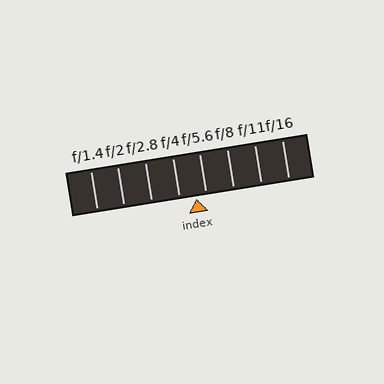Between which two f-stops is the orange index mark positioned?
The index mark is between f/4 and f/5.6.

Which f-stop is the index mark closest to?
The index mark is closest to f/5.6.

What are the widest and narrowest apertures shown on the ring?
The widest aperture shown is f/1.4 and the narrowest is f/16.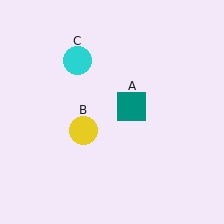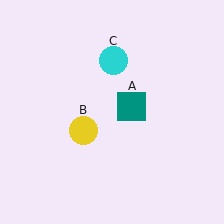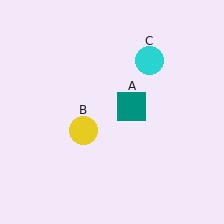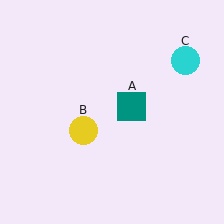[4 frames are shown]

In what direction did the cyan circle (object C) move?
The cyan circle (object C) moved right.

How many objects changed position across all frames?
1 object changed position: cyan circle (object C).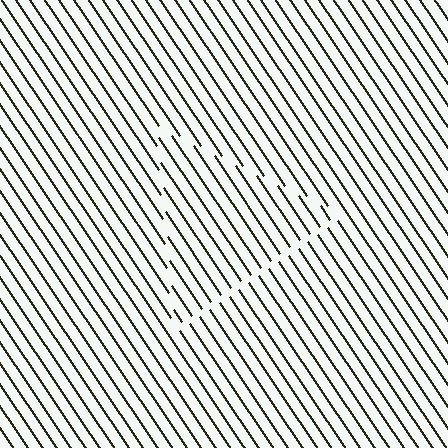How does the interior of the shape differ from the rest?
The interior of the shape contains the same grating, shifted by half a period — the contour is defined by the phase discontinuity where line-ends from the inner and outer gratings abut.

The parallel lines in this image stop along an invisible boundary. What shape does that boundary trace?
An illusory triangle. The interior of the shape contains the same grating, shifted by half a period — the contour is defined by the phase discontinuity where line-ends from the inner and outer gratings abut.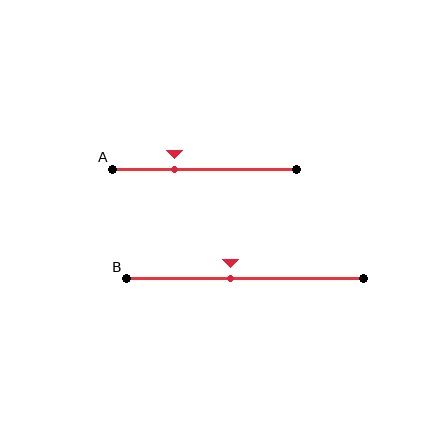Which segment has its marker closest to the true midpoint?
Segment B has its marker closest to the true midpoint.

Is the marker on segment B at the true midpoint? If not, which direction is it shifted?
No, the marker on segment B is shifted to the left by about 6% of the segment length.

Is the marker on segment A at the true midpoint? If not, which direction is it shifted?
No, the marker on segment A is shifted to the left by about 16% of the segment length.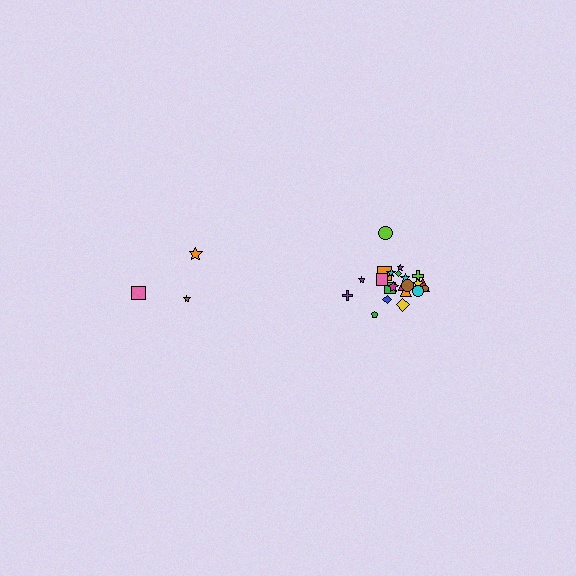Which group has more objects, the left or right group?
The right group.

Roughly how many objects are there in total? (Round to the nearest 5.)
Roughly 25 objects in total.